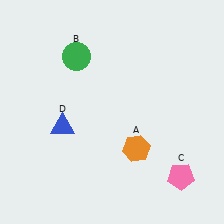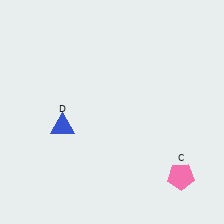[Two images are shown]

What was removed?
The green circle (B), the orange hexagon (A) were removed in Image 2.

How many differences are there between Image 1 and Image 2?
There are 2 differences between the two images.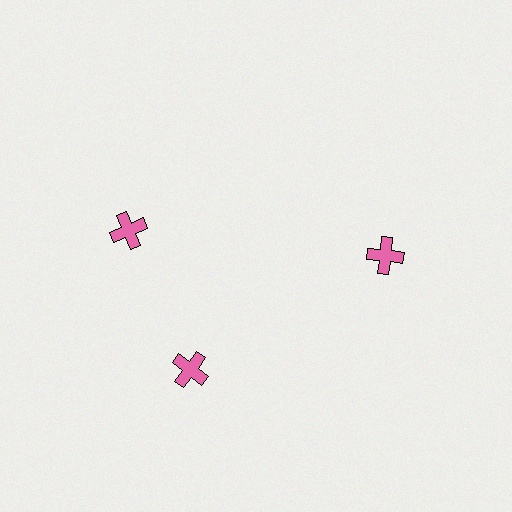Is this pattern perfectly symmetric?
No. The 3 pink crosses are arranged in a ring, but one element near the 11 o'clock position is rotated out of alignment along the ring, breaking the 3-fold rotational symmetry.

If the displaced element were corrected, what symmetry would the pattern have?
It would have 3-fold rotational symmetry — the pattern would map onto itself every 120 degrees.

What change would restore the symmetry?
The symmetry would be restored by rotating it back into even spacing with its neighbors so that all 3 crosses sit at equal angles and equal distance from the center.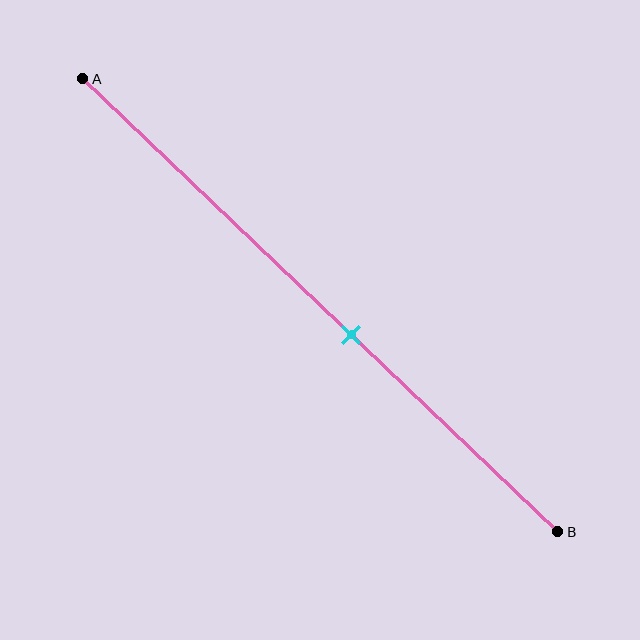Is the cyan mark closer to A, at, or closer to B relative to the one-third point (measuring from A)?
The cyan mark is closer to point B than the one-third point of segment AB.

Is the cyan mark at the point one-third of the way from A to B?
No, the mark is at about 55% from A, not at the 33% one-third point.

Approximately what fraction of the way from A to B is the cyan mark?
The cyan mark is approximately 55% of the way from A to B.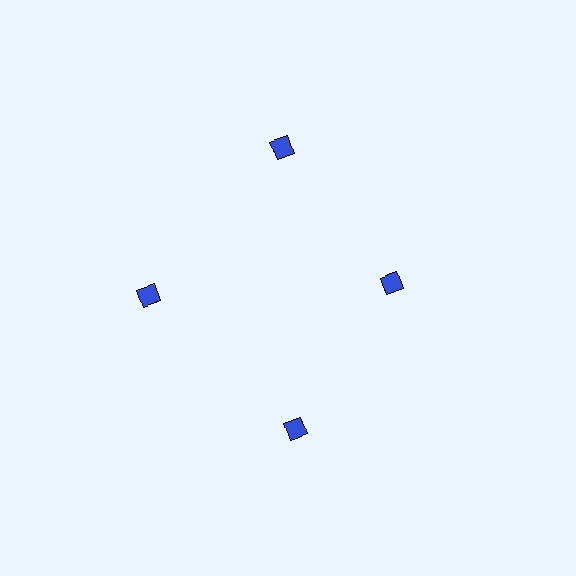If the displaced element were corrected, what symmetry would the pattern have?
It would have 4-fold rotational symmetry — the pattern would map onto itself every 90 degrees.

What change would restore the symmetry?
The symmetry would be restored by moving it outward, back onto the ring so that all 4 squares sit at equal angles and equal distance from the center.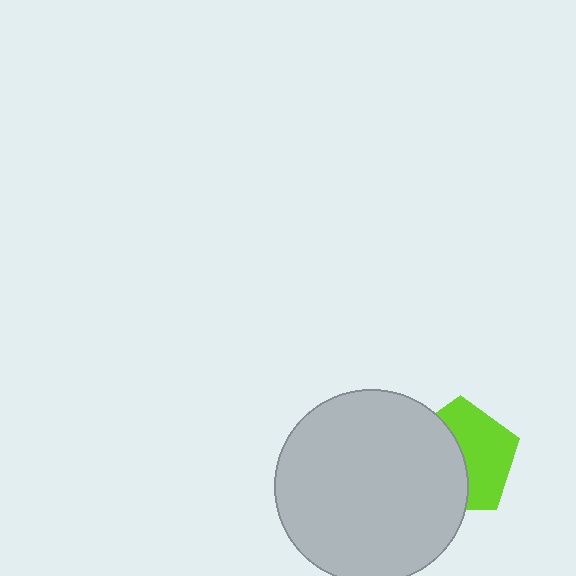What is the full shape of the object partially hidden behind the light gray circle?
The partially hidden object is a lime pentagon.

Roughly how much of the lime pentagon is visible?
About half of it is visible (roughly 51%).